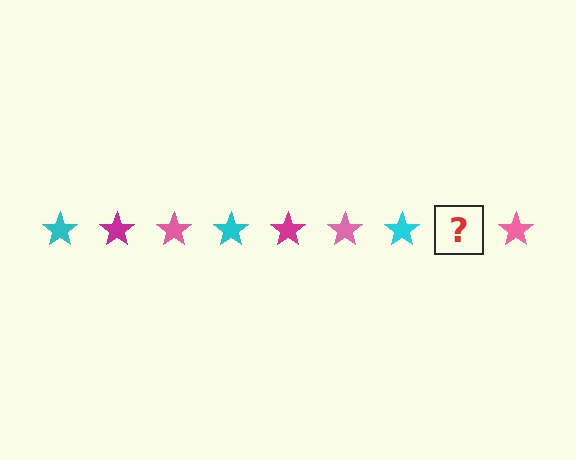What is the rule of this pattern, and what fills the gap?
The rule is that the pattern cycles through cyan, magenta, pink stars. The gap should be filled with a magenta star.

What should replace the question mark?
The question mark should be replaced with a magenta star.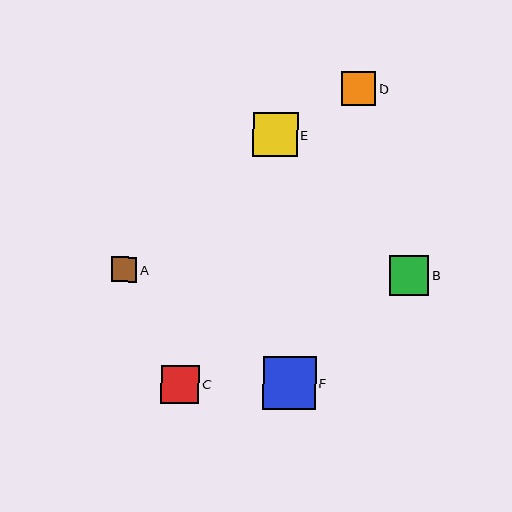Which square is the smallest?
Square A is the smallest with a size of approximately 25 pixels.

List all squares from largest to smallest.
From largest to smallest: F, E, B, C, D, A.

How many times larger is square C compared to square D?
Square C is approximately 1.1 times the size of square D.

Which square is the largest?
Square F is the largest with a size of approximately 53 pixels.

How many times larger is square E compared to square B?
Square E is approximately 1.1 times the size of square B.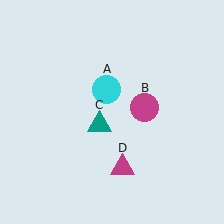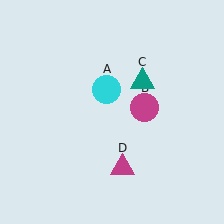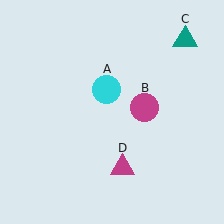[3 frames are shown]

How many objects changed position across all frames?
1 object changed position: teal triangle (object C).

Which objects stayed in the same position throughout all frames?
Cyan circle (object A) and magenta circle (object B) and magenta triangle (object D) remained stationary.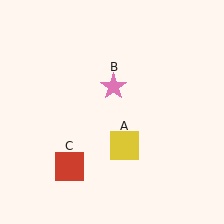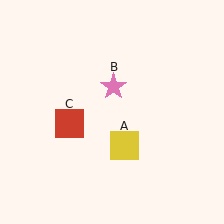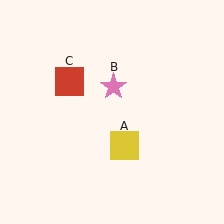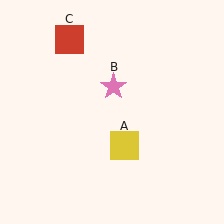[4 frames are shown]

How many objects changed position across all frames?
1 object changed position: red square (object C).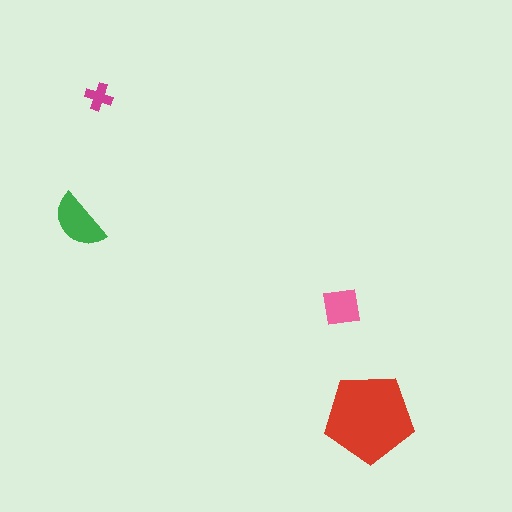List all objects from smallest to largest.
The magenta cross, the pink square, the green semicircle, the red pentagon.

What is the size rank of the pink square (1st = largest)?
3rd.